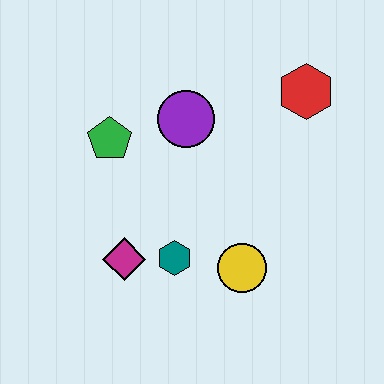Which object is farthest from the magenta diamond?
The red hexagon is farthest from the magenta diamond.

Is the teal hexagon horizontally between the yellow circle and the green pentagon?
Yes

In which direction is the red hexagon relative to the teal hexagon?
The red hexagon is above the teal hexagon.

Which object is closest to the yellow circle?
The teal hexagon is closest to the yellow circle.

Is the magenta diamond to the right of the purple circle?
No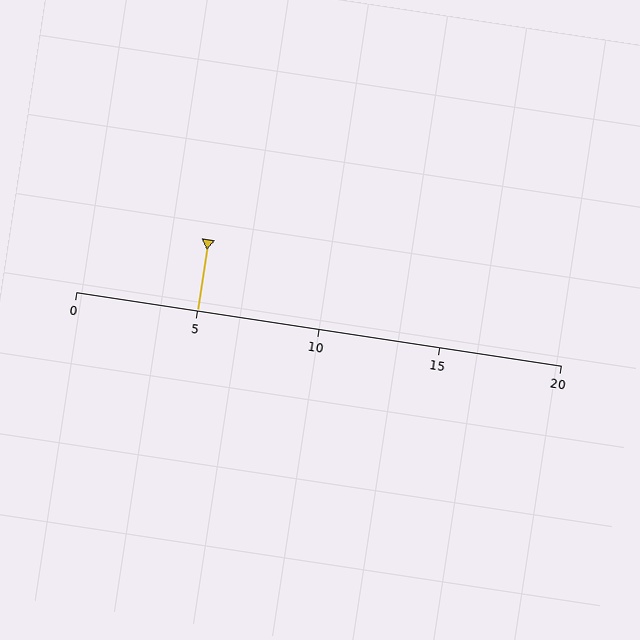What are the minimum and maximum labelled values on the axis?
The axis runs from 0 to 20.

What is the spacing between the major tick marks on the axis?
The major ticks are spaced 5 apart.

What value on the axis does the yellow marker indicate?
The marker indicates approximately 5.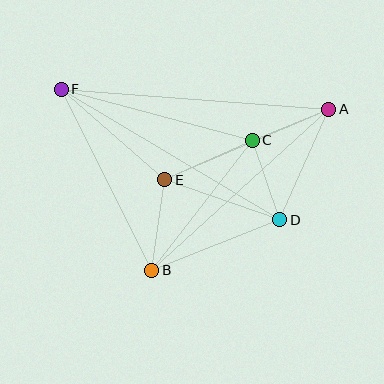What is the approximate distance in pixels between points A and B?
The distance between A and B is approximately 240 pixels.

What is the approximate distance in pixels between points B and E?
The distance between B and E is approximately 91 pixels.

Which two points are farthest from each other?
Points A and F are farthest from each other.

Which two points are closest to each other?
Points A and C are closest to each other.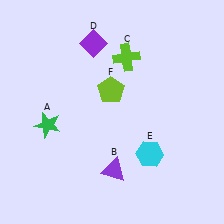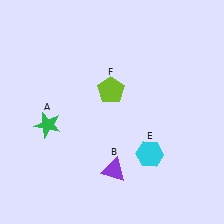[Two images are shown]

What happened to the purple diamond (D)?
The purple diamond (D) was removed in Image 2. It was in the top-left area of Image 1.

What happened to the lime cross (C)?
The lime cross (C) was removed in Image 2. It was in the top-right area of Image 1.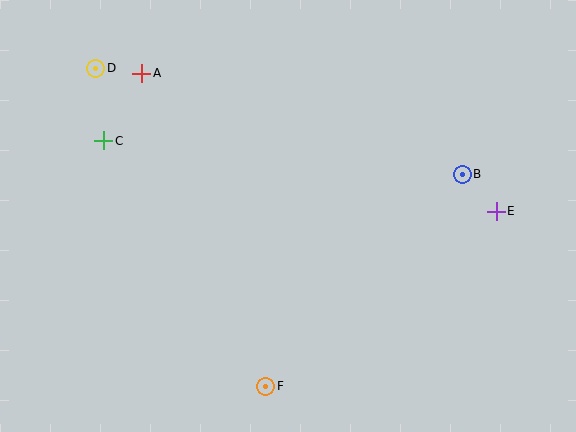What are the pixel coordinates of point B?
Point B is at (462, 174).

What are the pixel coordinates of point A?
Point A is at (142, 73).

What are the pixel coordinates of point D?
Point D is at (96, 68).